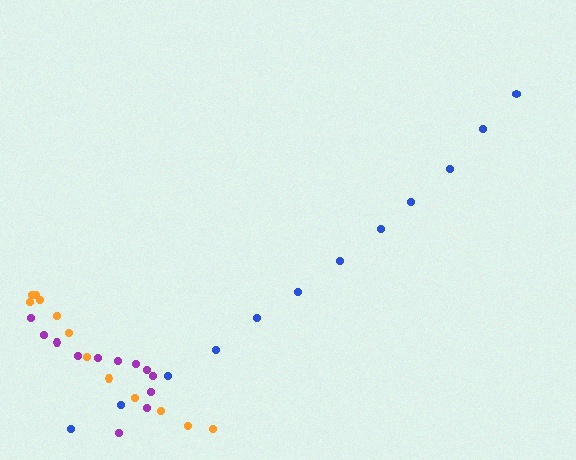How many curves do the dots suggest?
There are 3 distinct paths.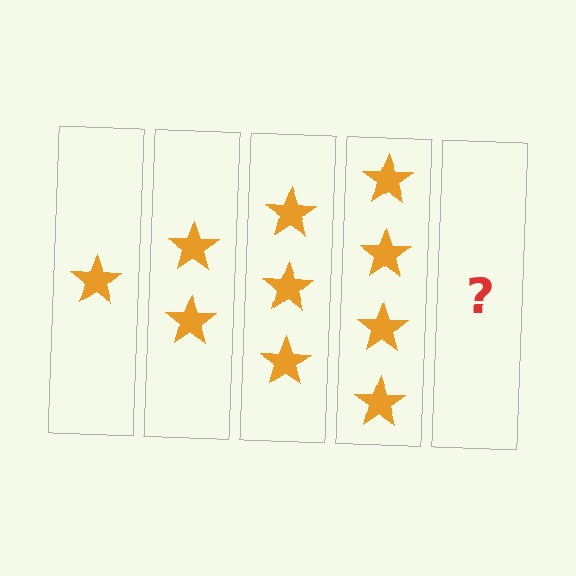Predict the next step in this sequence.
The next step is 5 stars.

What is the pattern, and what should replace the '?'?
The pattern is that each step adds one more star. The '?' should be 5 stars.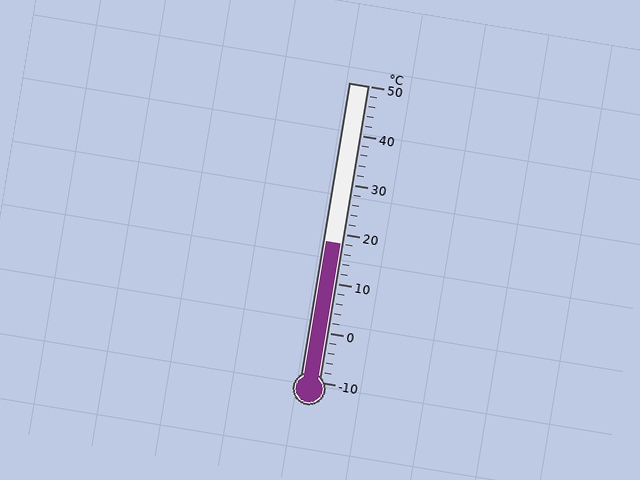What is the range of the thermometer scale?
The thermometer scale ranges from -10°C to 50°C.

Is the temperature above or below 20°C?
The temperature is below 20°C.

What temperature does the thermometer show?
The thermometer shows approximately 18°C.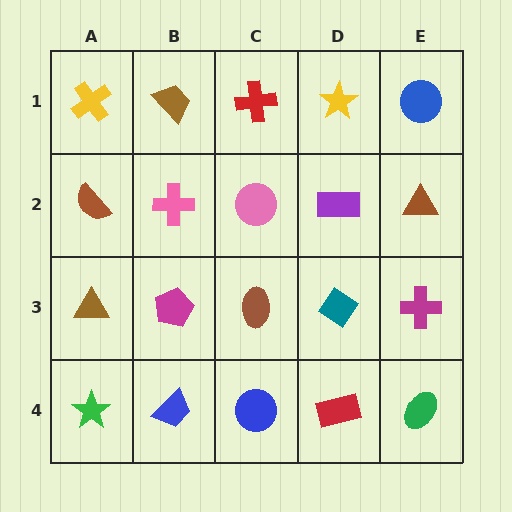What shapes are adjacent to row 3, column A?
A brown semicircle (row 2, column A), a green star (row 4, column A), a magenta pentagon (row 3, column B).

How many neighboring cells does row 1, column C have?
3.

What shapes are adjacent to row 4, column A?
A brown triangle (row 3, column A), a blue trapezoid (row 4, column B).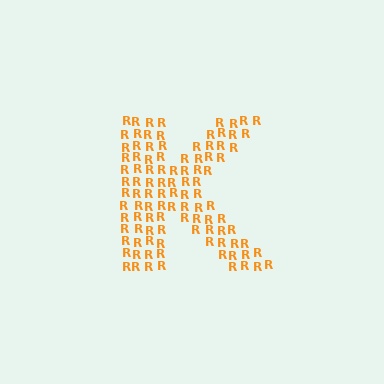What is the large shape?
The large shape is the letter K.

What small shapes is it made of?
It is made of small letter R's.